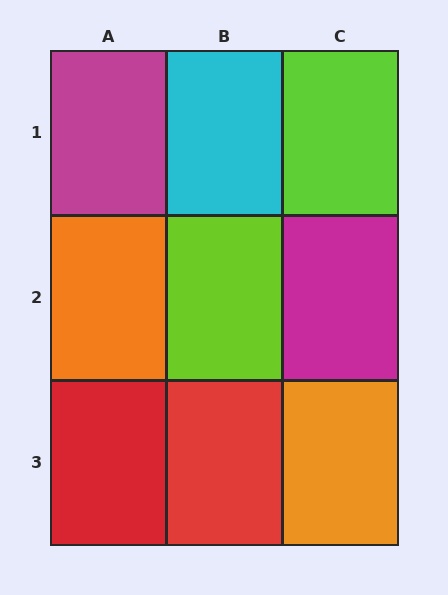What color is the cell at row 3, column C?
Orange.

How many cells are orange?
2 cells are orange.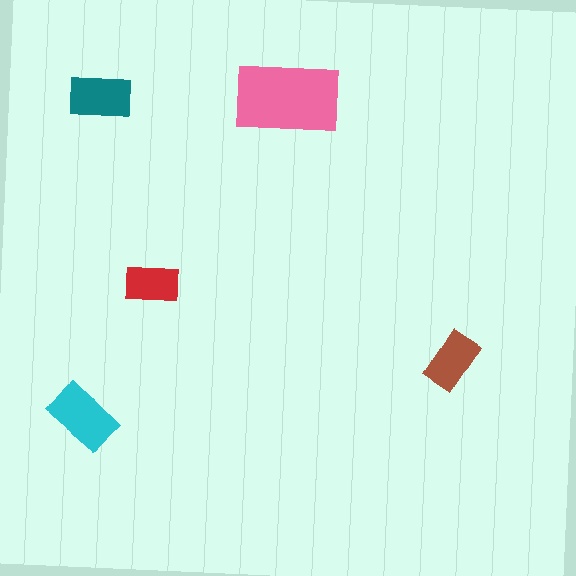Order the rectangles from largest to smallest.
the pink one, the cyan one, the teal one, the brown one, the red one.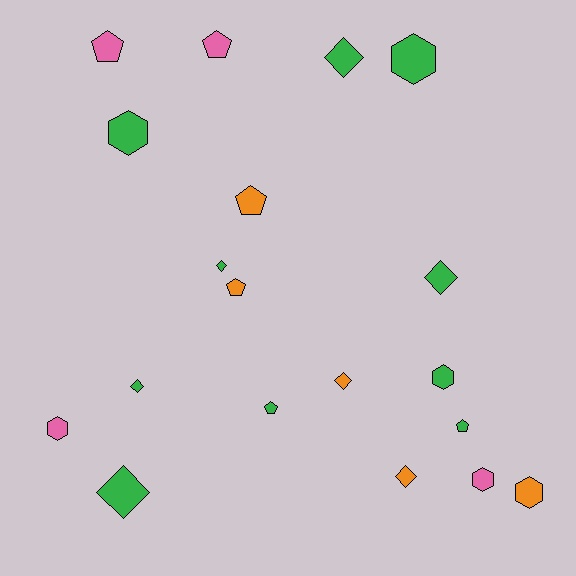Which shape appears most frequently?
Diamond, with 7 objects.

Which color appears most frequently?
Green, with 10 objects.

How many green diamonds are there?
There are 5 green diamonds.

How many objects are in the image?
There are 19 objects.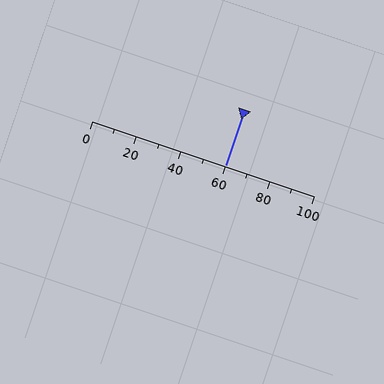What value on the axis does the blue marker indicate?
The marker indicates approximately 60.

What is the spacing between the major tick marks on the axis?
The major ticks are spaced 20 apart.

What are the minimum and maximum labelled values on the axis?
The axis runs from 0 to 100.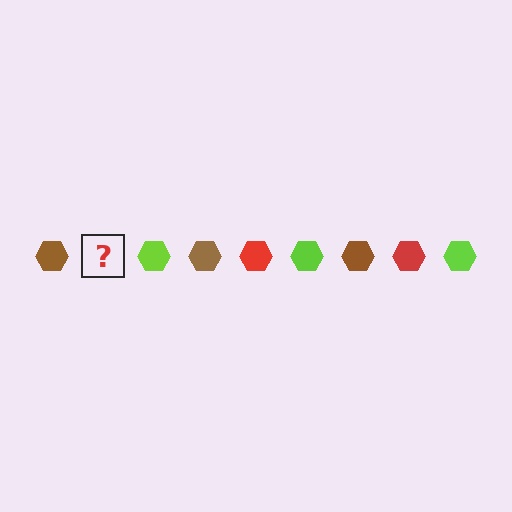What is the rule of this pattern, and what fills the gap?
The rule is that the pattern cycles through brown, red, lime hexagons. The gap should be filled with a red hexagon.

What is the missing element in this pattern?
The missing element is a red hexagon.